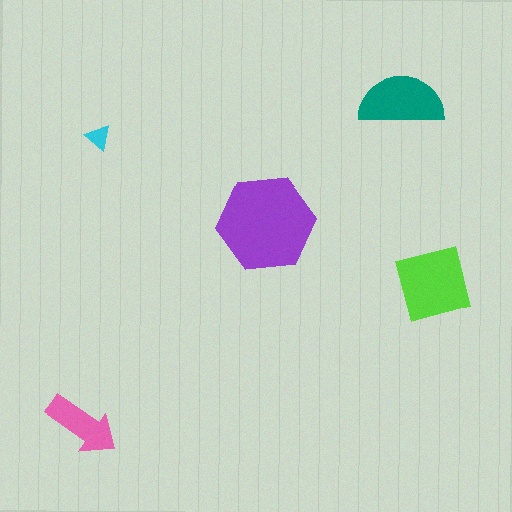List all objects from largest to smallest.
The purple hexagon, the lime square, the teal semicircle, the pink arrow, the cyan triangle.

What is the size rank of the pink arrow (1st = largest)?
4th.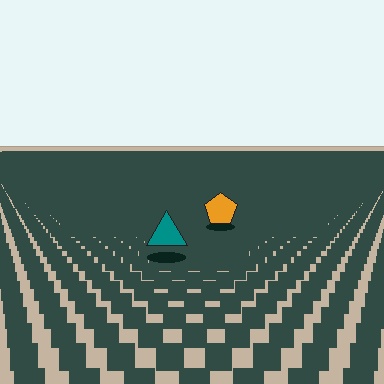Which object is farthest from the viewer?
The orange pentagon is farthest from the viewer. It appears smaller and the ground texture around it is denser.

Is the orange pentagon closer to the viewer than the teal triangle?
No. The teal triangle is closer — you can tell from the texture gradient: the ground texture is coarser near it.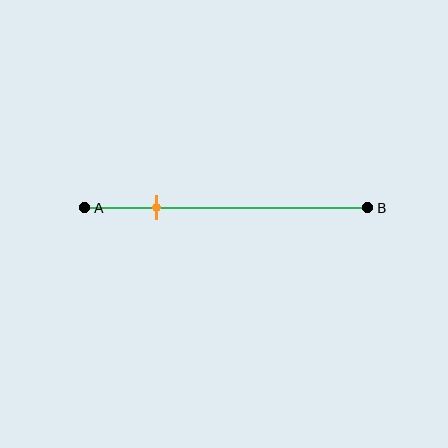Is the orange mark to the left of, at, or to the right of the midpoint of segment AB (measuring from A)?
The orange mark is to the left of the midpoint of segment AB.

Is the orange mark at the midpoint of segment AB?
No, the mark is at about 25% from A, not at the 50% midpoint.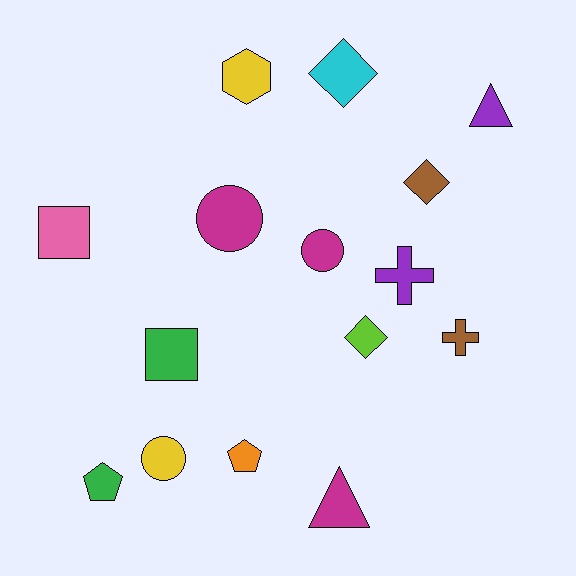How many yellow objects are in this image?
There are 2 yellow objects.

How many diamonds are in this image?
There are 3 diamonds.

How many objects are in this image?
There are 15 objects.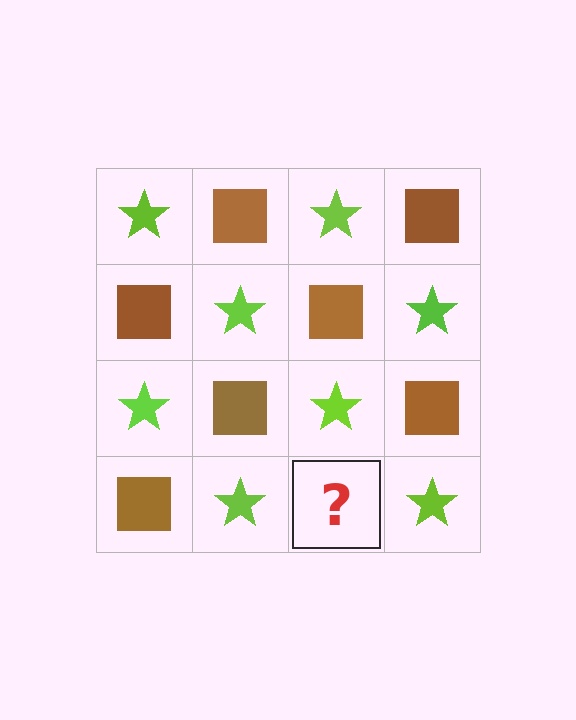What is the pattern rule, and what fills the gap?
The rule is that it alternates lime star and brown square in a checkerboard pattern. The gap should be filled with a brown square.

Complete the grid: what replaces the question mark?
The question mark should be replaced with a brown square.